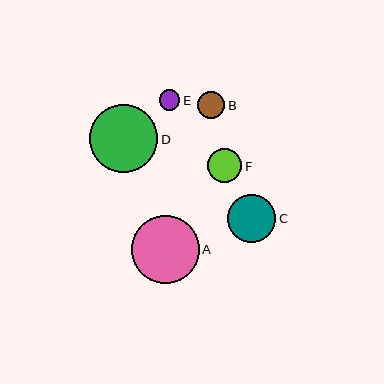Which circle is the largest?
Circle D is the largest with a size of approximately 68 pixels.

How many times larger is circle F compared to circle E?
Circle F is approximately 1.6 times the size of circle E.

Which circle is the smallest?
Circle E is the smallest with a size of approximately 21 pixels.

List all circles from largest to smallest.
From largest to smallest: D, A, C, F, B, E.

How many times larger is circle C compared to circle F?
Circle C is approximately 1.4 times the size of circle F.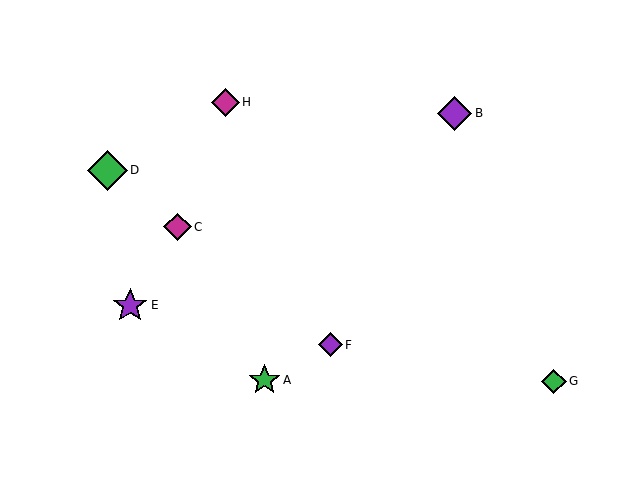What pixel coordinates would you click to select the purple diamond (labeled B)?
Click at (455, 113) to select the purple diamond B.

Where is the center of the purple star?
The center of the purple star is at (130, 305).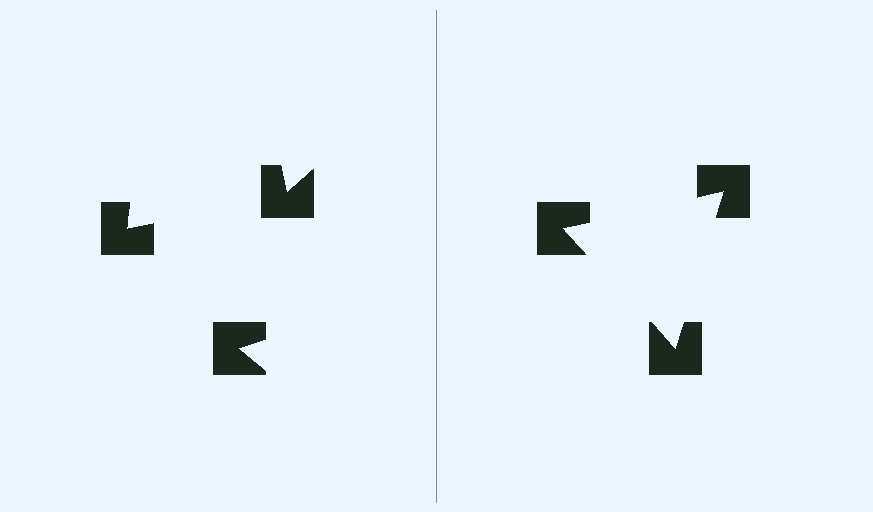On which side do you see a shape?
An illusory triangle appears on the right side. On the left side the wedge cuts are rotated, so no coherent shape forms.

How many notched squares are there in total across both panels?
6 — 3 on each side.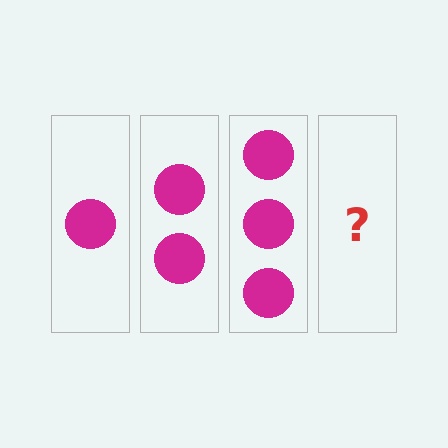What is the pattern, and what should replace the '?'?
The pattern is that each step adds one more circle. The '?' should be 4 circles.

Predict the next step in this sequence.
The next step is 4 circles.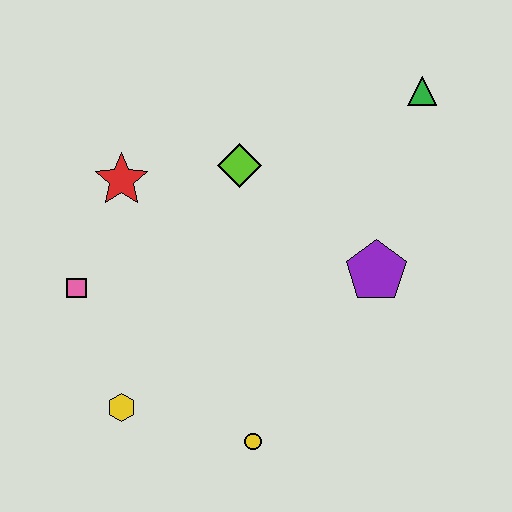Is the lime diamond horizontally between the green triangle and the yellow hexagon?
Yes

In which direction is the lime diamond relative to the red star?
The lime diamond is to the right of the red star.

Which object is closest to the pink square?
The red star is closest to the pink square.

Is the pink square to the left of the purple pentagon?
Yes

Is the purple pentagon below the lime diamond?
Yes